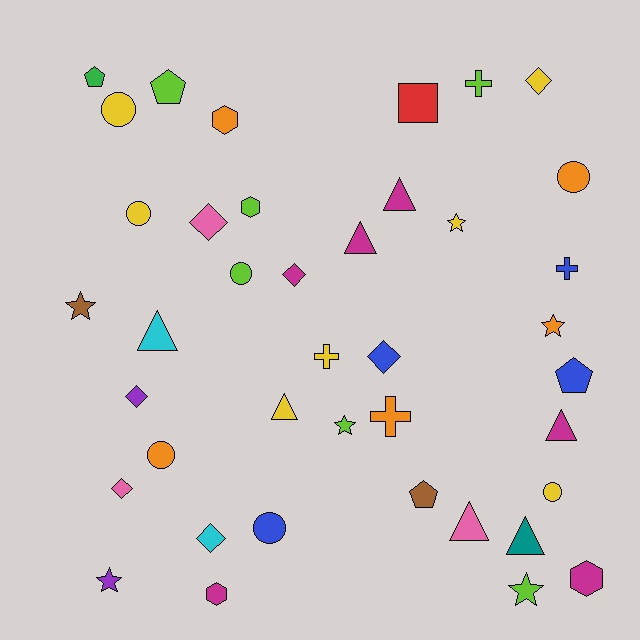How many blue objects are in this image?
There are 4 blue objects.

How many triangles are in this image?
There are 7 triangles.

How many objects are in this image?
There are 40 objects.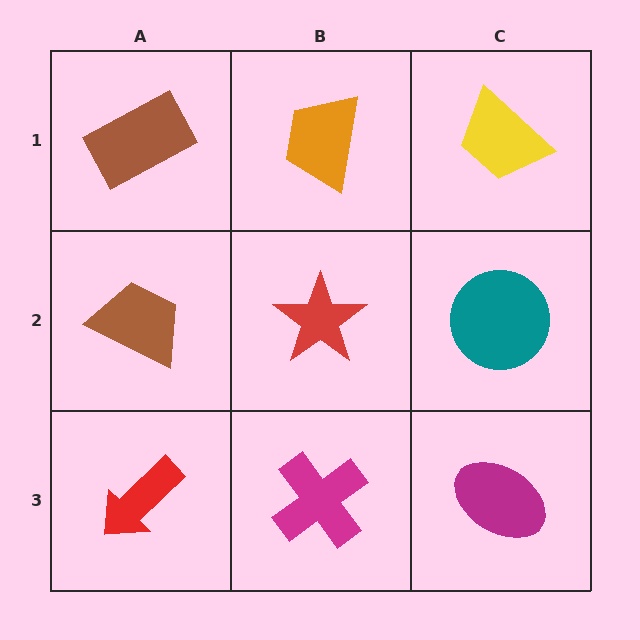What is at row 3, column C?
A magenta ellipse.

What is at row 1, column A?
A brown rectangle.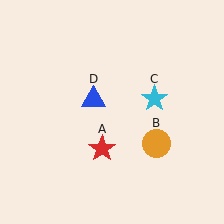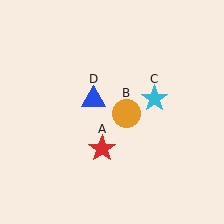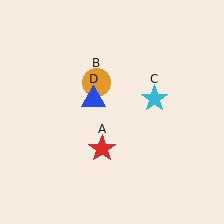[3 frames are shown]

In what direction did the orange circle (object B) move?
The orange circle (object B) moved up and to the left.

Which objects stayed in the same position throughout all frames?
Red star (object A) and cyan star (object C) and blue triangle (object D) remained stationary.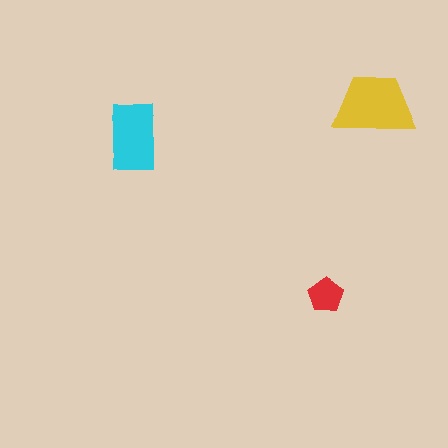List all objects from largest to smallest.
The yellow trapezoid, the cyan rectangle, the red pentagon.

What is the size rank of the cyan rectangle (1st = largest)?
2nd.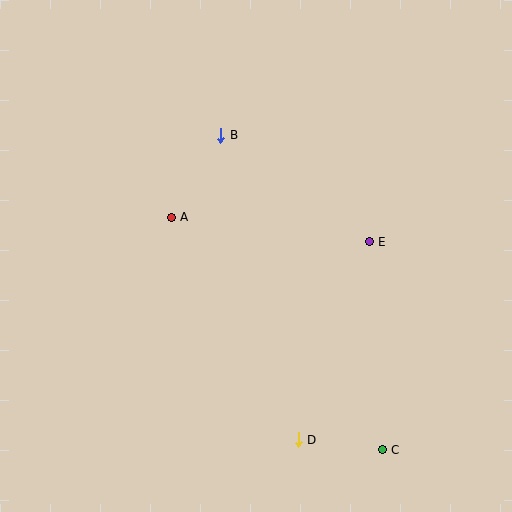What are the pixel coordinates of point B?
Point B is at (221, 135).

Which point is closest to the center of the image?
Point A at (171, 217) is closest to the center.